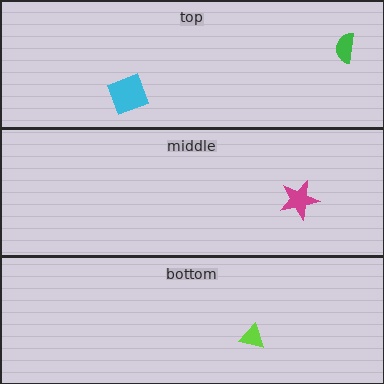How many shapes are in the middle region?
1.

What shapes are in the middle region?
The magenta star.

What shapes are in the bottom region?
The lime triangle.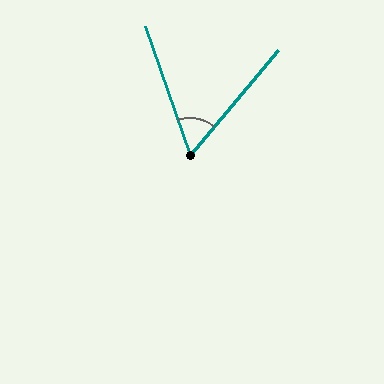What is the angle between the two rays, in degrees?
Approximately 59 degrees.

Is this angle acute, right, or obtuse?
It is acute.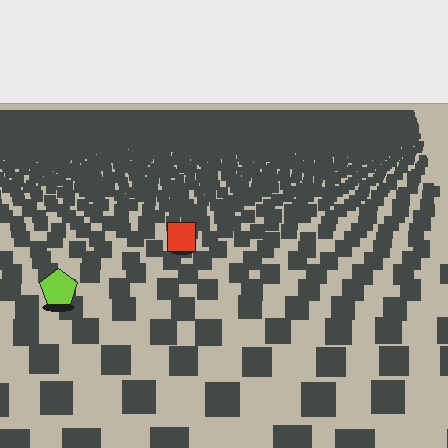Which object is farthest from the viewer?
The red square is farthest from the viewer. It appears smaller and the ground texture around it is denser.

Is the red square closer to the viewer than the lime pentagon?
No. The lime pentagon is closer — you can tell from the texture gradient: the ground texture is coarser near it.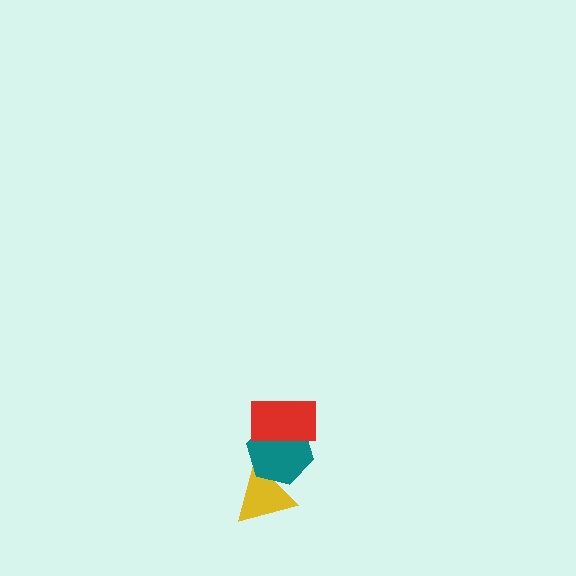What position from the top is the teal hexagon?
The teal hexagon is 2nd from the top.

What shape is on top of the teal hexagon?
The red rectangle is on top of the teal hexagon.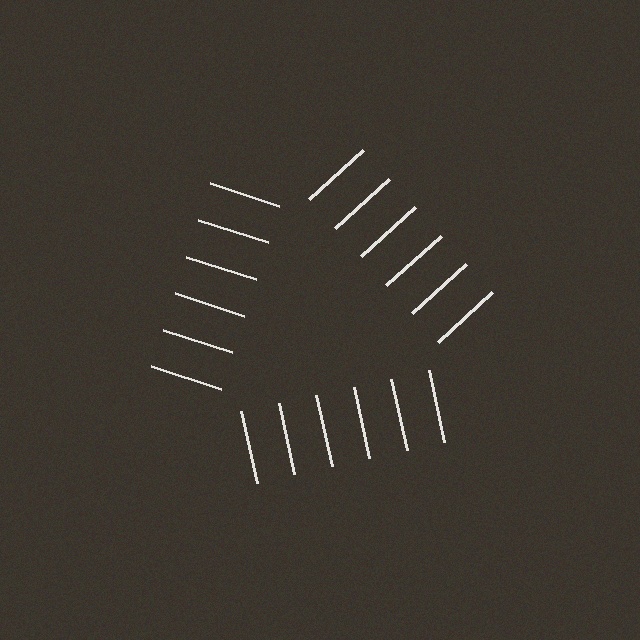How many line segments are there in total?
18 — 6 along each of the 3 edges.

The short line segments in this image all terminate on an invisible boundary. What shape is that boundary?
An illusory triangle — the line segments terminate on its edges but no continuous stroke is drawn.